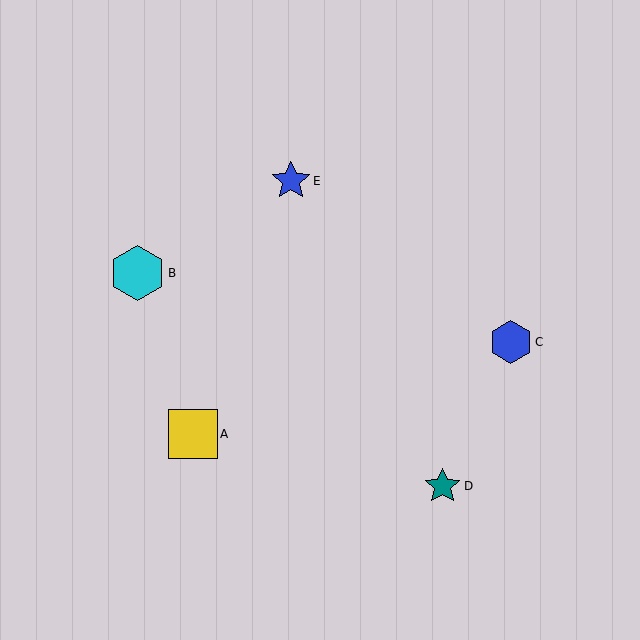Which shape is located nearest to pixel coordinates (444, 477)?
The teal star (labeled D) at (443, 486) is nearest to that location.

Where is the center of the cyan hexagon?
The center of the cyan hexagon is at (137, 273).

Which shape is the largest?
The cyan hexagon (labeled B) is the largest.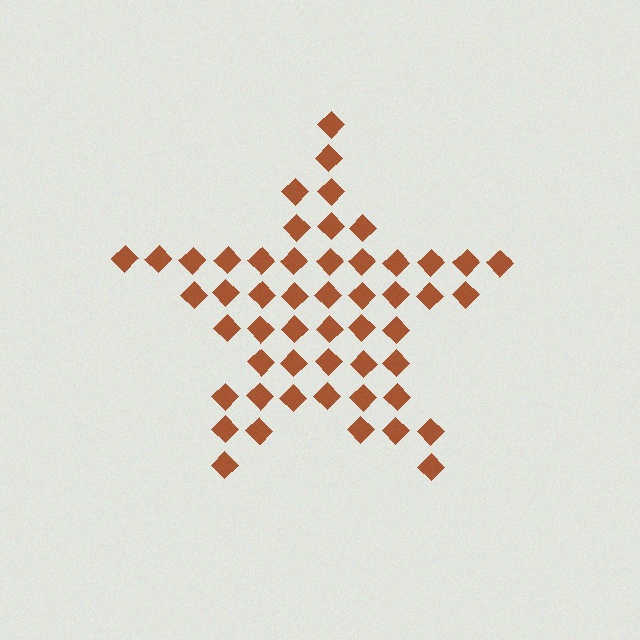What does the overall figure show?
The overall figure shows a star.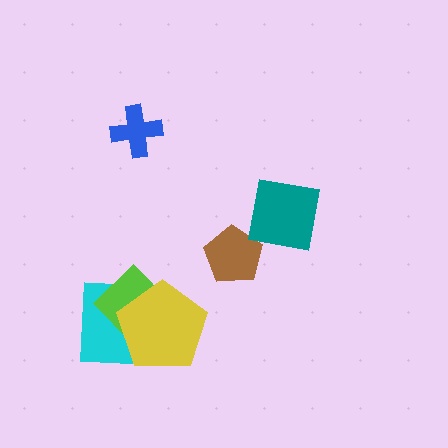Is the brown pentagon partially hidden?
Yes, it is partially covered by another shape.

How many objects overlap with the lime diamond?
2 objects overlap with the lime diamond.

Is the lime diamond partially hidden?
Yes, it is partially covered by another shape.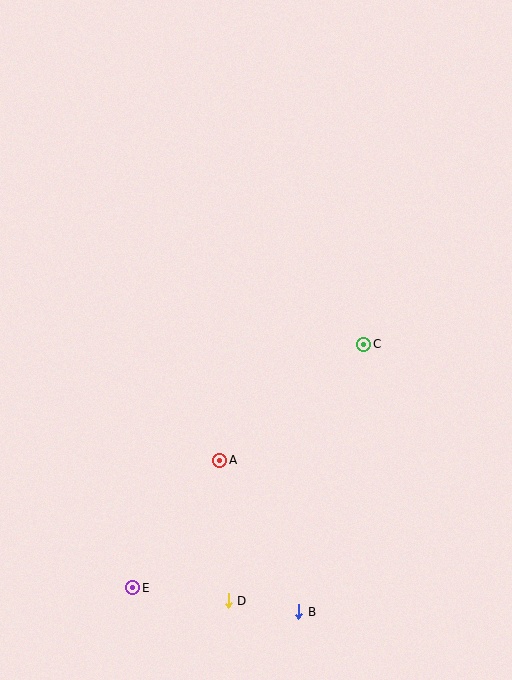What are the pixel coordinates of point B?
Point B is at (299, 612).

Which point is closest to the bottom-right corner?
Point B is closest to the bottom-right corner.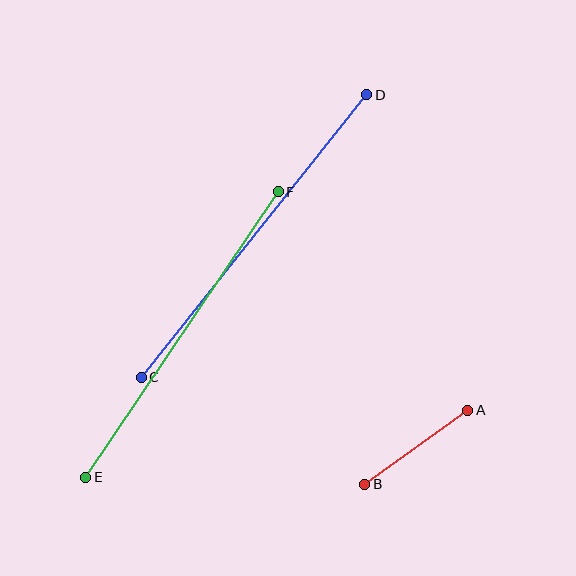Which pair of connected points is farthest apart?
Points C and D are farthest apart.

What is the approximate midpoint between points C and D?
The midpoint is at approximately (254, 236) pixels.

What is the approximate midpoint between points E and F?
The midpoint is at approximately (182, 334) pixels.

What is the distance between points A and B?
The distance is approximately 127 pixels.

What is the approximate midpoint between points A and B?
The midpoint is at approximately (416, 447) pixels.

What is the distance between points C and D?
The distance is approximately 362 pixels.